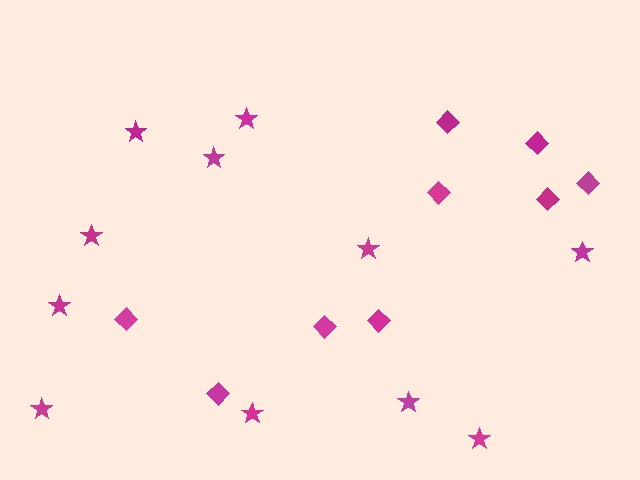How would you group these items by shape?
There are 2 groups: one group of diamonds (9) and one group of stars (11).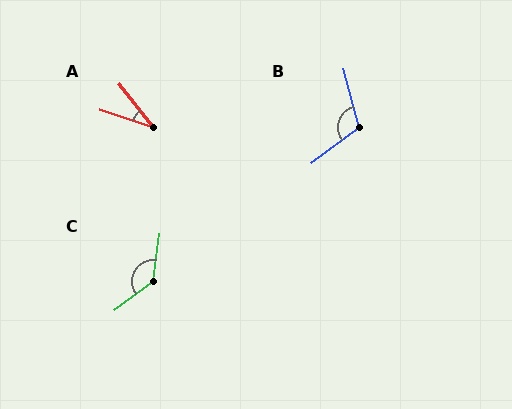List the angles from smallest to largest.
A (33°), B (112°), C (134°).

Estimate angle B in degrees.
Approximately 112 degrees.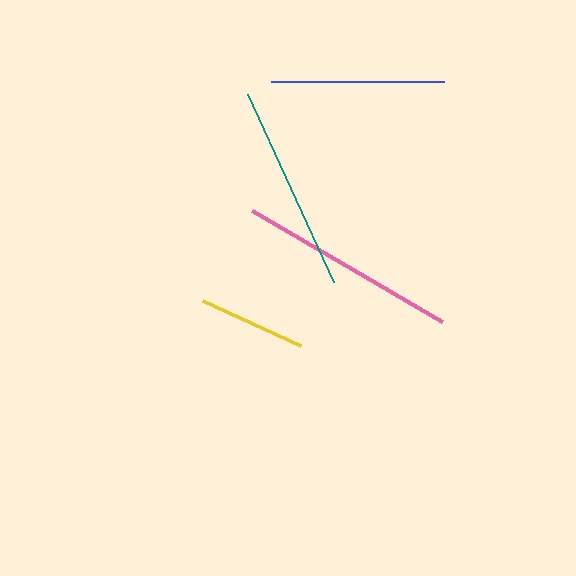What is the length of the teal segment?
The teal segment is approximately 207 pixels long.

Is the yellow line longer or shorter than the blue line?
The blue line is longer than the yellow line.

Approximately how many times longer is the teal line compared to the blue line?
The teal line is approximately 1.2 times the length of the blue line.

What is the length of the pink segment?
The pink segment is approximately 220 pixels long.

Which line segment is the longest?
The pink line is the longest at approximately 220 pixels.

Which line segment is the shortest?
The yellow line is the shortest at approximately 108 pixels.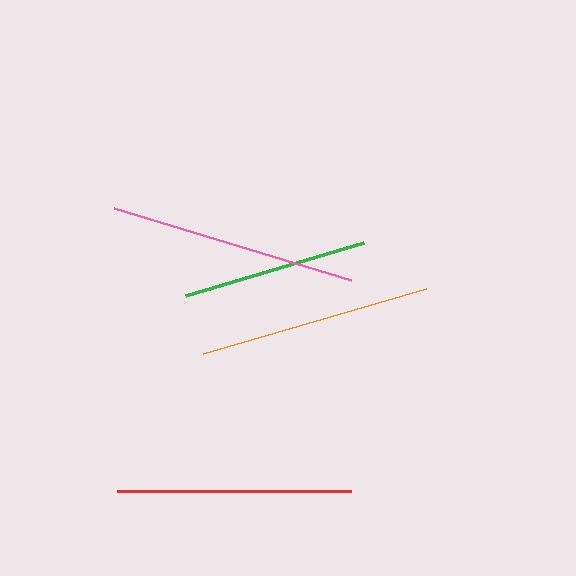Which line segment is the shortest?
The green line is the shortest at approximately 186 pixels.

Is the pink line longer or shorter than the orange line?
The pink line is longer than the orange line.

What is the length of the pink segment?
The pink segment is approximately 248 pixels long.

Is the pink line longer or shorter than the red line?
The pink line is longer than the red line.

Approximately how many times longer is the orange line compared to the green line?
The orange line is approximately 1.2 times the length of the green line.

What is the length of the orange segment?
The orange segment is approximately 232 pixels long.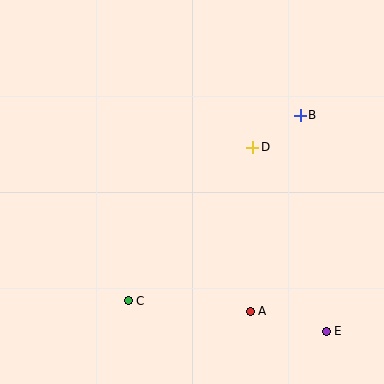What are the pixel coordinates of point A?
Point A is at (250, 311).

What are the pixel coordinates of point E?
Point E is at (326, 331).